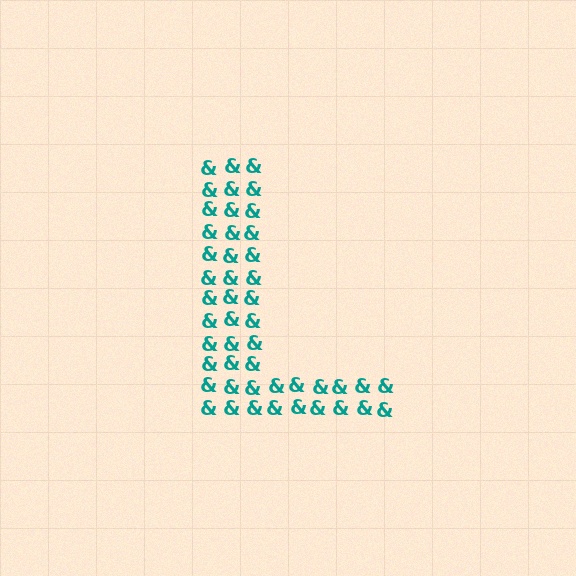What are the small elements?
The small elements are ampersands.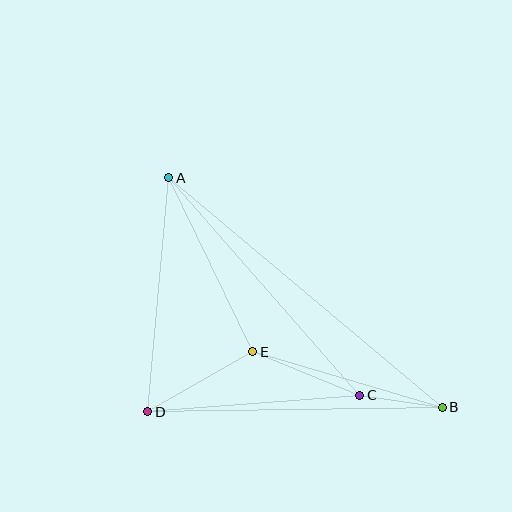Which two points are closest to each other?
Points B and C are closest to each other.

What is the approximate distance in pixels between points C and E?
The distance between C and E is approximately 116 pixels.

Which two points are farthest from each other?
Points A and B are farthest from each other.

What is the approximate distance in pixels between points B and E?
The distance between B and E is approximately 198 pixels.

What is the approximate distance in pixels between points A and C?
The distance between A and C is approximately 289 pixels.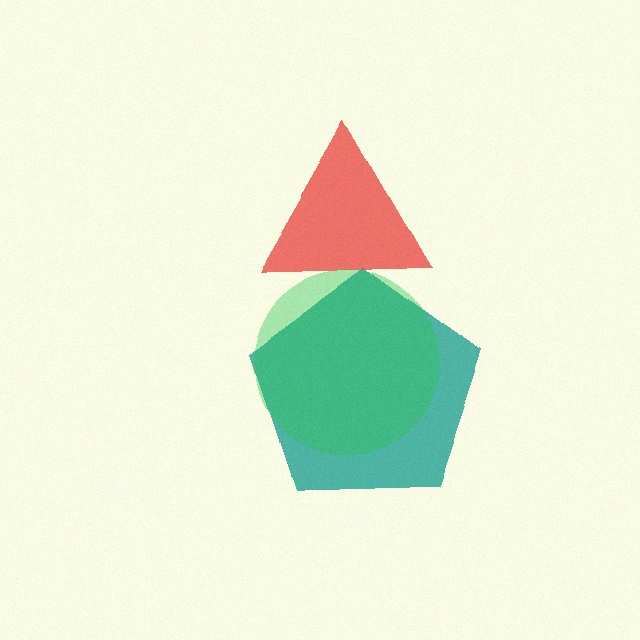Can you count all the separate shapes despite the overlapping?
Yes, there are 3 separate shapes.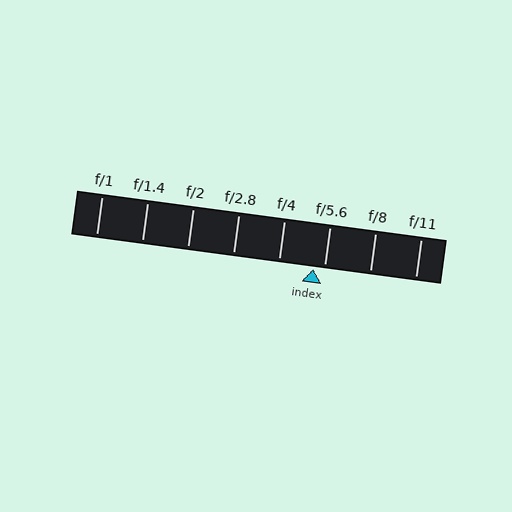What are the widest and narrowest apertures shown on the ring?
The widest aperture shown is f/1 and the narrowest is f/11.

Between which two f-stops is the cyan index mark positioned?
The index mark is between f/4 and f/5.6.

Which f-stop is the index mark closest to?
The index mark is closest to f/5.6.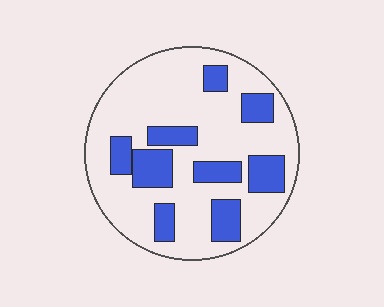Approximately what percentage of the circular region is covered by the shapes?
Approximately 25%.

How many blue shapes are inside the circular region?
9.